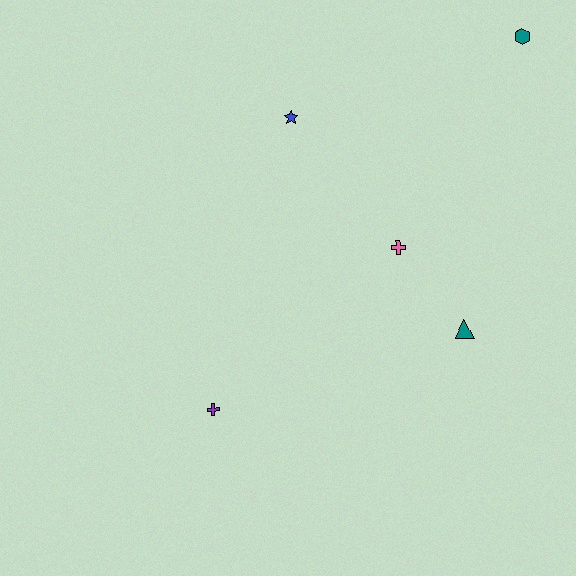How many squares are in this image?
There are no squares.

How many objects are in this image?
There are 5 objects.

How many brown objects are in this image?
There are no brown objects.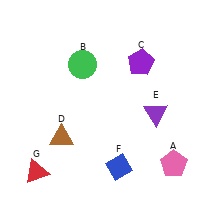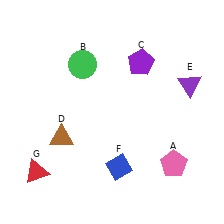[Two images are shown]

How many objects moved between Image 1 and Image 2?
1 object moved between the two images.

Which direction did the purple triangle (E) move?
The purple triangle (E) moved right.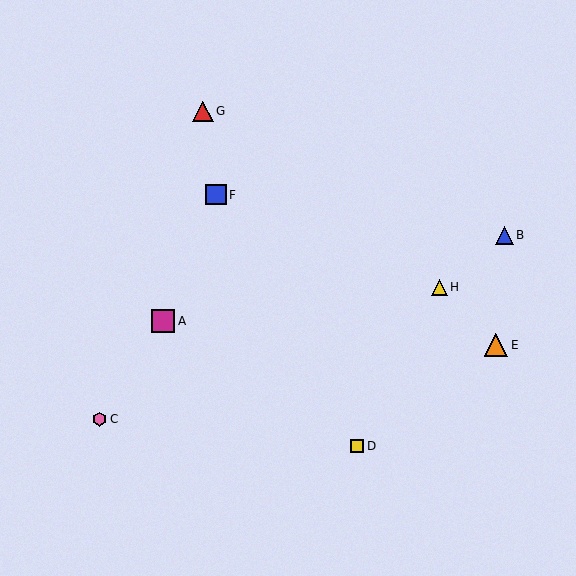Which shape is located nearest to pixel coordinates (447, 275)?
The yellow triangle (labeled H) at (439, 287) is nearest to that location.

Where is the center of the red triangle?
The center of the red triangle is at (203, 111).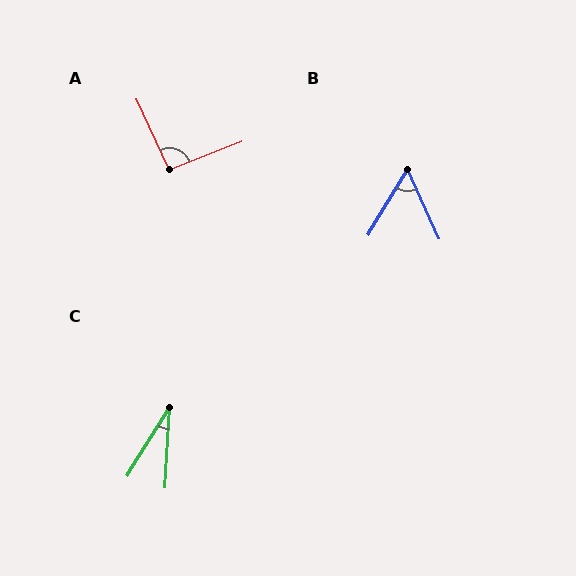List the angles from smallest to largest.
C (28°), B (55°), A (94°).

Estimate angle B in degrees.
Approximately 55 degrees.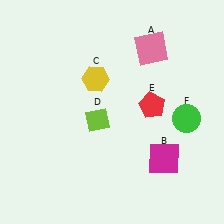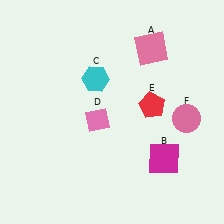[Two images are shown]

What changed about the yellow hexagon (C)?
In Image 1, C is yellow. In Image 2, it changed to cyan.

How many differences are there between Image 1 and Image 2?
There are 3 differences between the two images.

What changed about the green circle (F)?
In Image 1, F is green. In Image 2, it changed to pink.